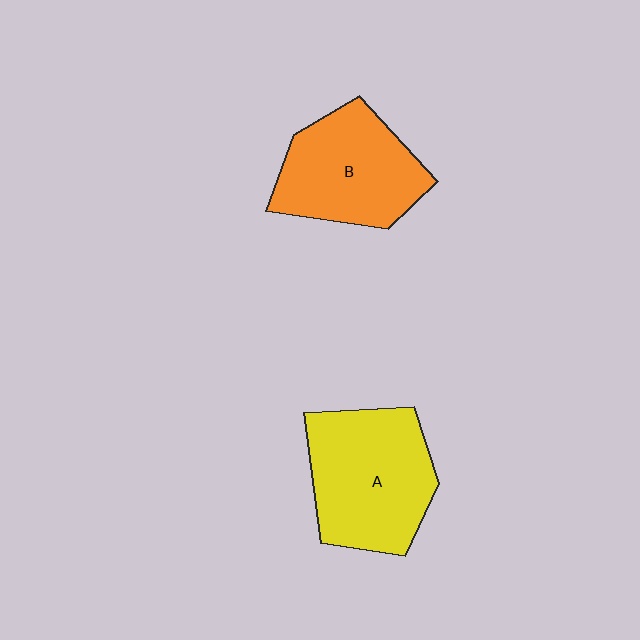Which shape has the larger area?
Shape A (yellow).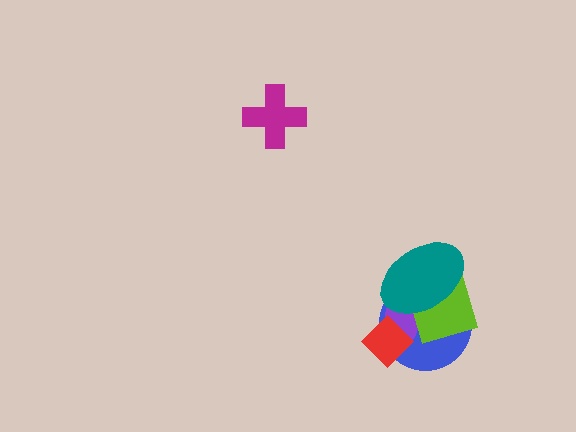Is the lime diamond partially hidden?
Yes, it is partially covered by another shape.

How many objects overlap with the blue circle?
4 objects overlap with the blue circle.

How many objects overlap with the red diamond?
2 objects overlap with the red diamond.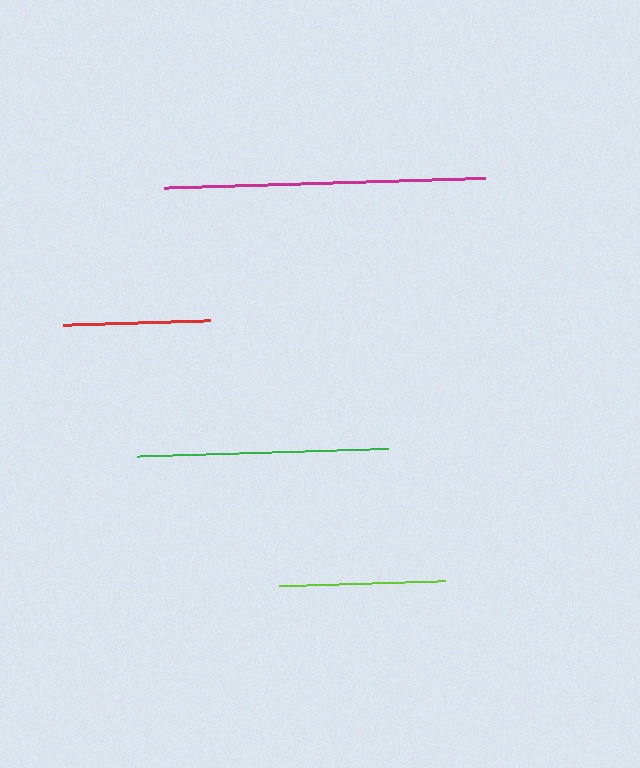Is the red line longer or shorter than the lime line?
The lime line is longer than the red line.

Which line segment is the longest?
The magenta line is the longest at approximately 320 pixels.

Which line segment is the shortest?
The red line is the shortest at approximately 147 pixels.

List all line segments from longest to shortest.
From longest to shortest: magenta, green, lime, red.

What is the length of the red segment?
The red segment is approximately 147 pixels long.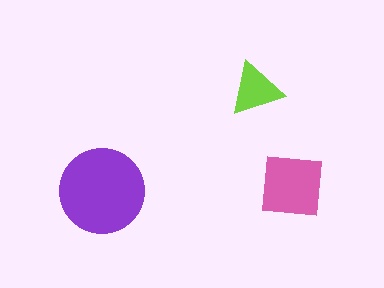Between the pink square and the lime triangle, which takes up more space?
The pink square.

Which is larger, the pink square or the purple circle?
The purple circle.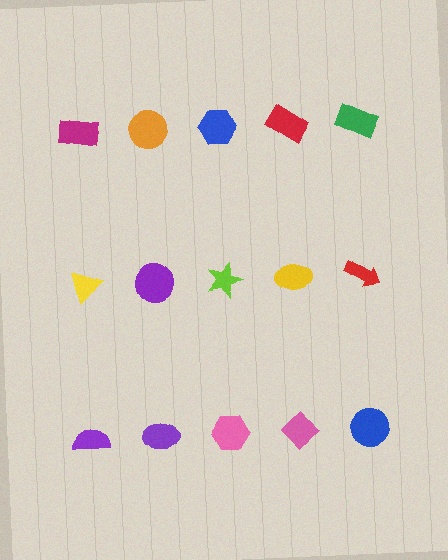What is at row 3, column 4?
A pink diamond.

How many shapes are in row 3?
5 shapes.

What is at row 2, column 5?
A red arrow.